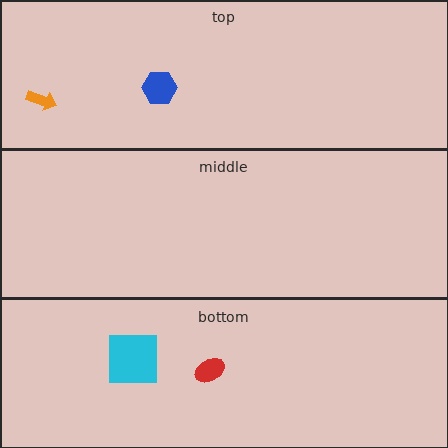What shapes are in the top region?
The blue hexagon, the orange arrow.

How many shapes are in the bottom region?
2.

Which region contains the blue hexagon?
The top region.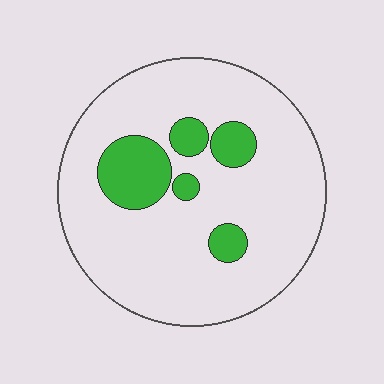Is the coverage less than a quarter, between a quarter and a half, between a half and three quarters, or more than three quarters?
Less than a quarter.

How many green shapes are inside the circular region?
5.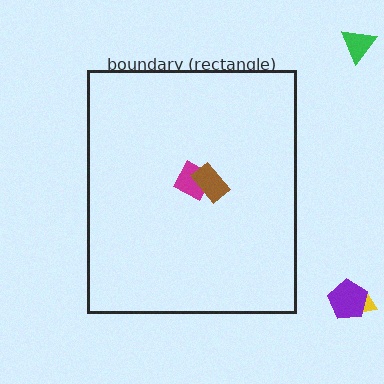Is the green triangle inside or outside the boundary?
Outside.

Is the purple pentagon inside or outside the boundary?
Outside.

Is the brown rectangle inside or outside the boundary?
Inside.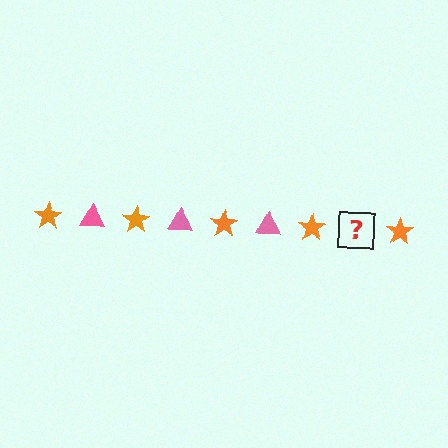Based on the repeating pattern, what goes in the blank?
The blank should be a pink triangle.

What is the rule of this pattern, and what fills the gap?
The rule is that the pattern alternates between orange star and pink triangle. The gap should be filled with a pink triangle.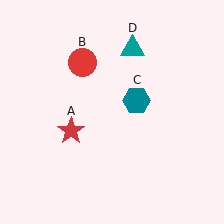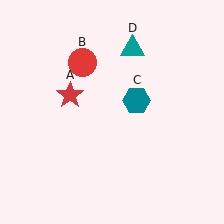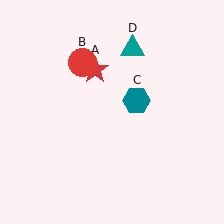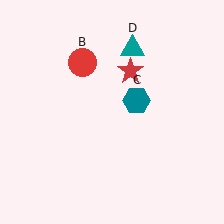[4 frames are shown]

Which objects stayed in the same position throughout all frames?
Red circle (object B) and teal hexagon (object C) and teal triangle (object D) remained stationary.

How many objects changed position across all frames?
1 object changed position: red star (object A).